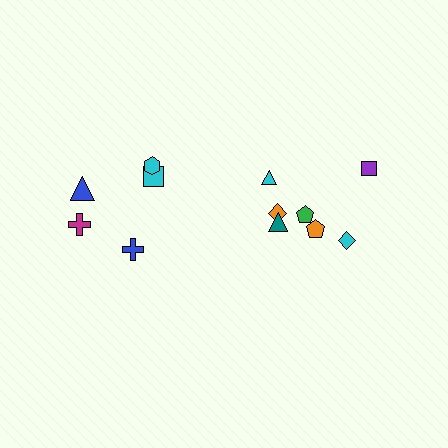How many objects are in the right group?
There are 7 objects.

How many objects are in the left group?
There are 5 objects.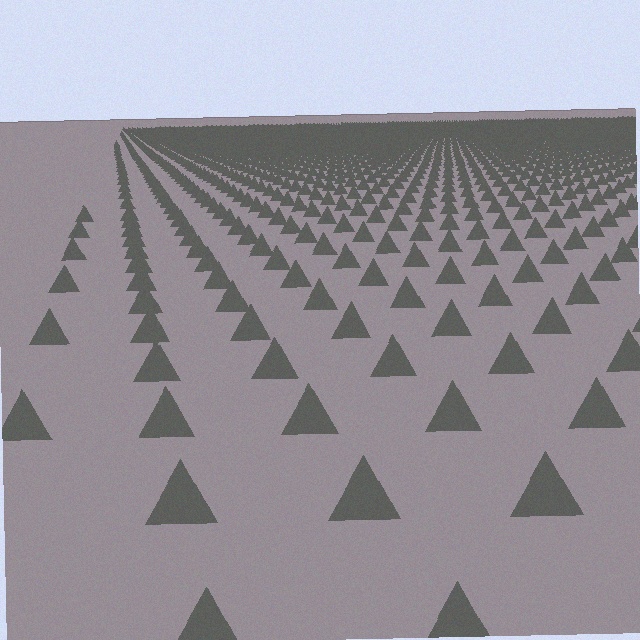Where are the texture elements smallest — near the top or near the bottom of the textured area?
Near the top.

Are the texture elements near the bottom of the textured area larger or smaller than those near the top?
Larger. Near the bottom, elements are closer to the viewer and appear at a bigger on-screen size.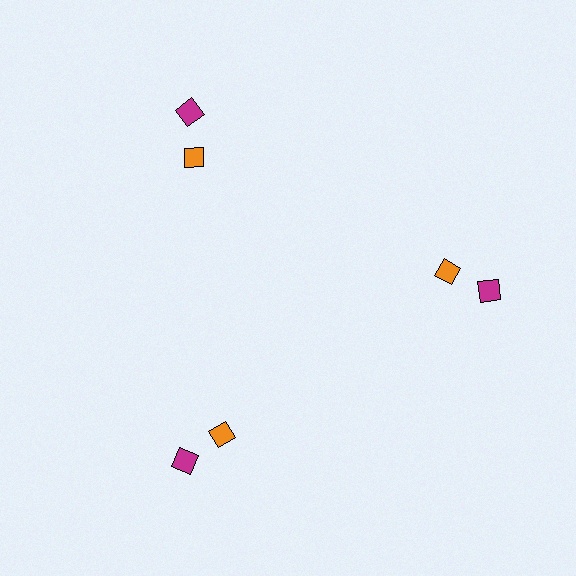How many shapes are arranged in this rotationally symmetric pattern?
There are 6 shapes, arranged in 3 groups of 2.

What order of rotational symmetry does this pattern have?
This pattern has 3-fold rotational symmetry.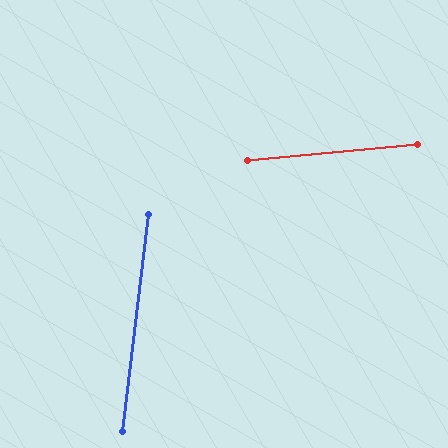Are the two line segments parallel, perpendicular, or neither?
Neither parallel nor perpendicular — they differ by about 78°.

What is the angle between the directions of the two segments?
Approximately 78 degrees.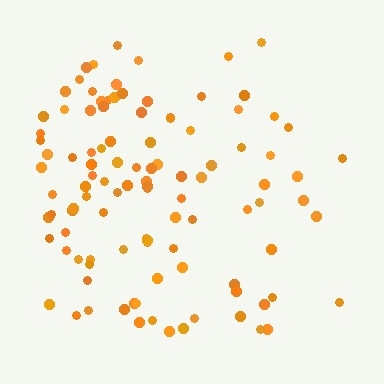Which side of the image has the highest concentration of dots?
The left.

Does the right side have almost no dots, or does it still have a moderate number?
Still a moderate number, just noticeably fewer than the left.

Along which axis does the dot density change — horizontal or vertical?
Horizontal.